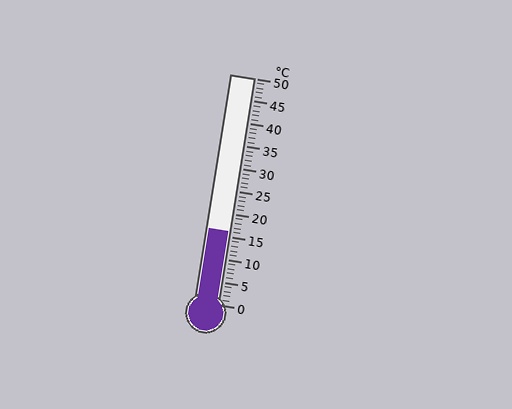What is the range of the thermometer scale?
The thermometer scale ranges from 0°C to 50°C.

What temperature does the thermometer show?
The thermometer shows approximately 16°C.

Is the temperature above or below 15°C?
The temperature is above 15°C.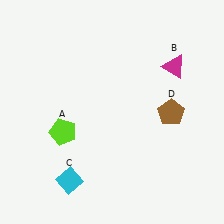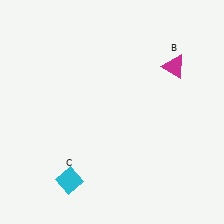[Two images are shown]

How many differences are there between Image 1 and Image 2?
There are 2 differences between the two images.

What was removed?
The lime pentagon (A), the brown pentagon (D) were removed in Image 2.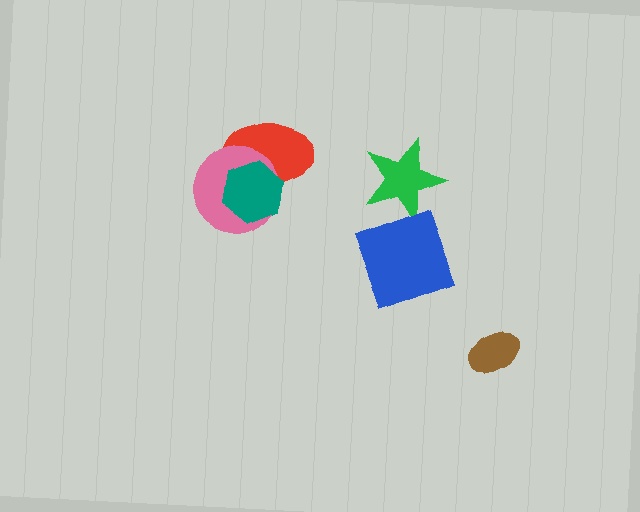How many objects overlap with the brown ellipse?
0 objects overlap with the brown ellipse.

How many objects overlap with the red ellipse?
2 objects overlap with the red ellipse.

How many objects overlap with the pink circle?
2 objects overlap with the pink circle.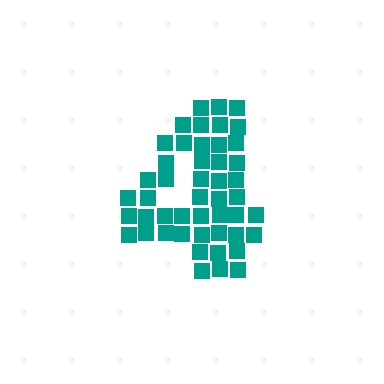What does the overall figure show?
The overall figure shows the digit 4.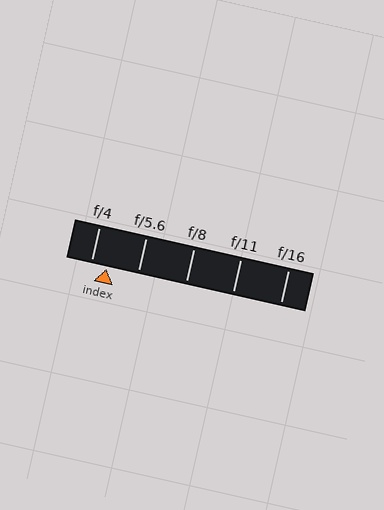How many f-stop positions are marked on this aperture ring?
There are 5 f-stop positions marked.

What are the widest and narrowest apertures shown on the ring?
The widest aperture shown is f/4 and the narrowest is f/16.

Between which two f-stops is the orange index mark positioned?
The index mark is between f/4 and f/5.6.